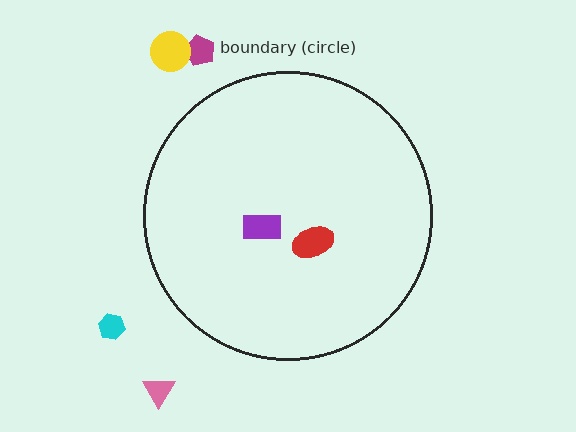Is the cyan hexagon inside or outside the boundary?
Outside.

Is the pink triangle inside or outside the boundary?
Outside.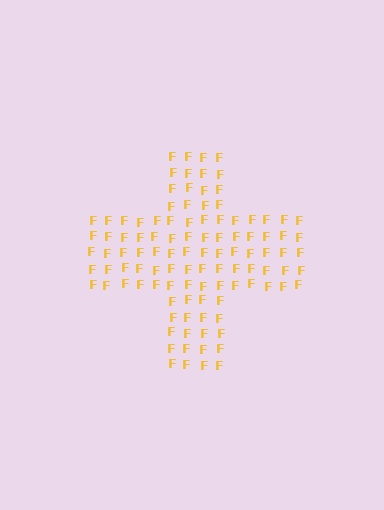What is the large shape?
The large shape is a cross.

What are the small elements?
The small elements are letter F's.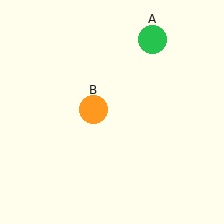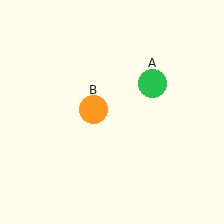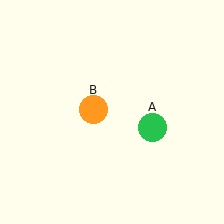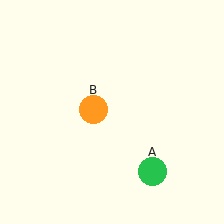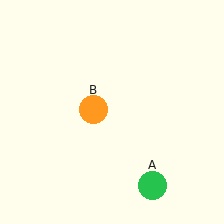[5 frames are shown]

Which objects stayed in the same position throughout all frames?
Orange circle (object B) remained stationary.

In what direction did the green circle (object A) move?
The green circle (object A) moved down.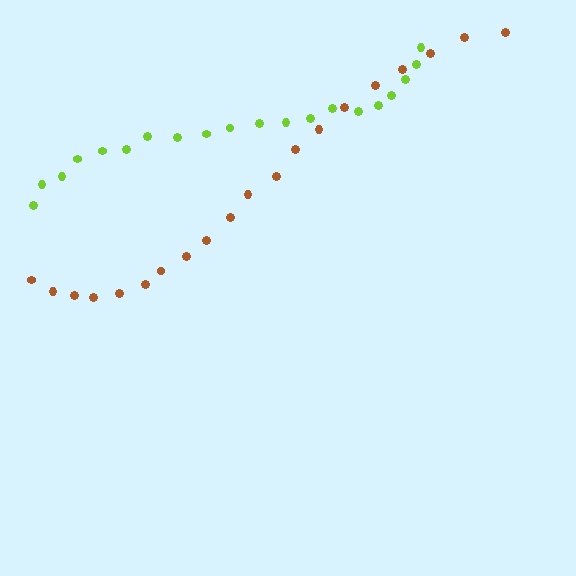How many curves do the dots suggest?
There are 2 distinct paths.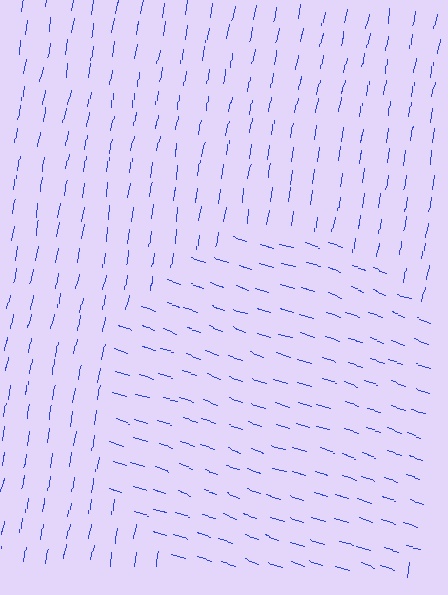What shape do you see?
I see a circle.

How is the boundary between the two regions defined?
The boundary is defined purely by a change in line orientation (approximately 81 degrees difference). All lines are the same color and thickness.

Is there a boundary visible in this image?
Yes, there is a texture boundary formed by a change in line orientation.